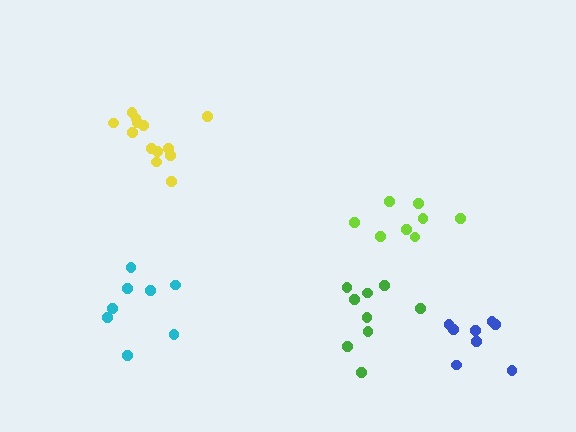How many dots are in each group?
Group 1: 8 dots, Group 2: 8 dots, Group 3: 13 dots, Group 4: 9 dots, Group 5: 8 dots (46 total).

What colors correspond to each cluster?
The clusters are colored: cyan, blue, yellow, green, lime.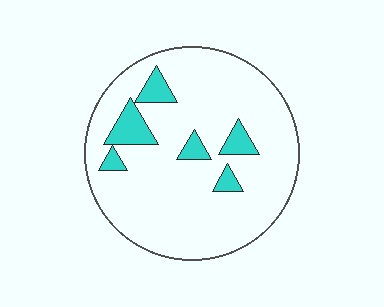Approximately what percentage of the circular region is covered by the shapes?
Approximately 10%.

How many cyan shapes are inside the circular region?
6.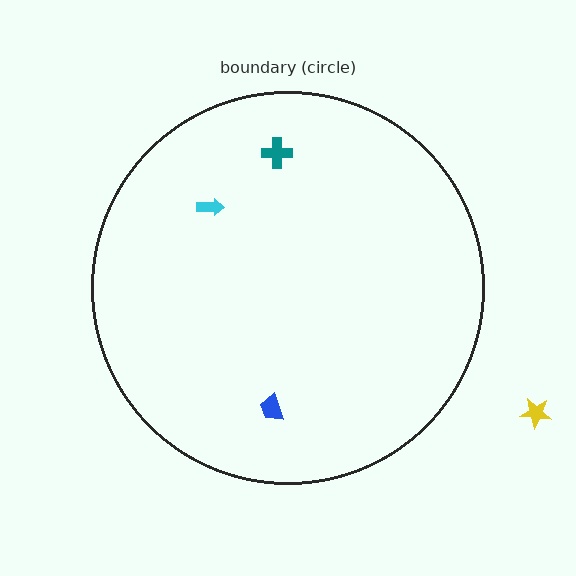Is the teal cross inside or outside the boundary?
Inside.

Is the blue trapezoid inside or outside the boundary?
Inside.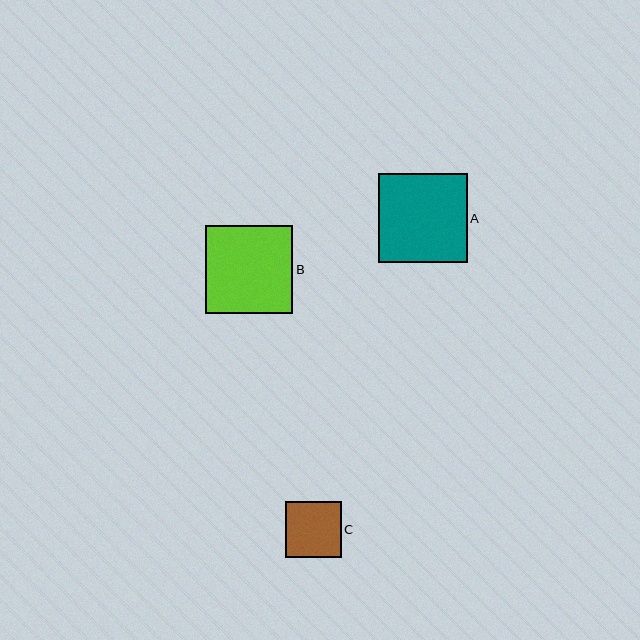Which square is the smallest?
Square C is the smallest with a size of approximately 56 pixels.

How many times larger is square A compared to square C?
Square A is approximately 1.6 times the size of square C.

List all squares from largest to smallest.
From largest to smallest: A, B, C.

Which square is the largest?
Square A is the largest with a size of approximately 89 pixels.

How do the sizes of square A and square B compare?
Square A and square B are approximately the same size.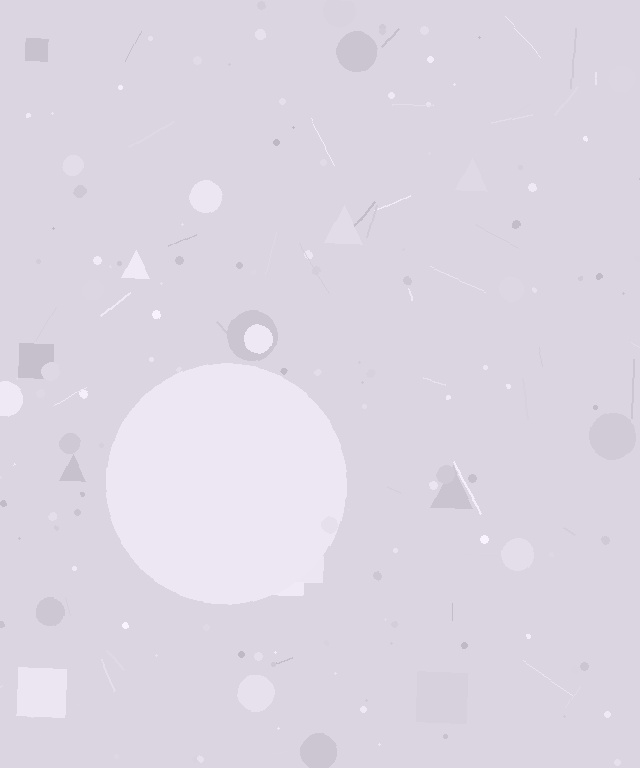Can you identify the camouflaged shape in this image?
The camouflaged shape is a circle.